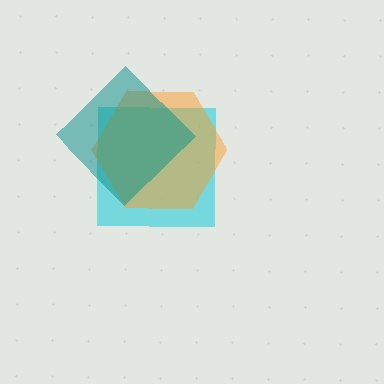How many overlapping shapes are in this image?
There are 3 overlapping shapes in the image.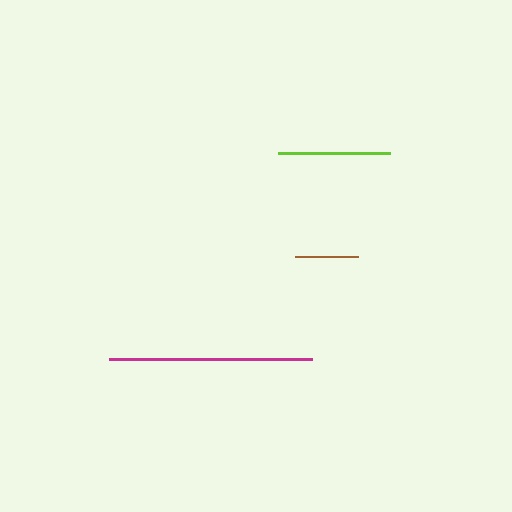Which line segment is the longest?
The magenta line is the longest at approximately 202 pixels.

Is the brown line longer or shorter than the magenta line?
The magenta line is longer than the brown line.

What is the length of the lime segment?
The lime segment is approximately 112 pixels long.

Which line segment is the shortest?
The brown line is the shortest at approximately 63 pixels.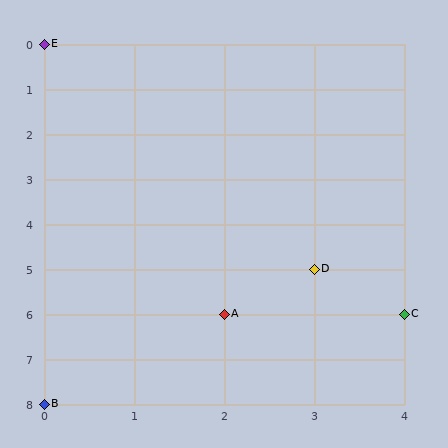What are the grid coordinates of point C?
Point C is at grid coordinates (4, 6).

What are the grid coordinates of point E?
Point E is at grid coordinates (0, 0).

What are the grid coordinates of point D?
Point D is at grid coordinates (3, 5).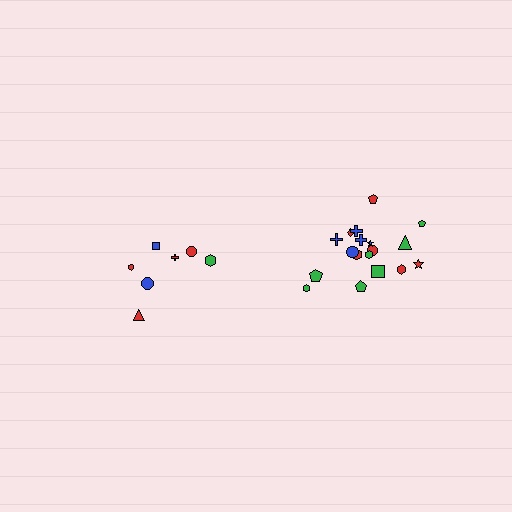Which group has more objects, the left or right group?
The right group.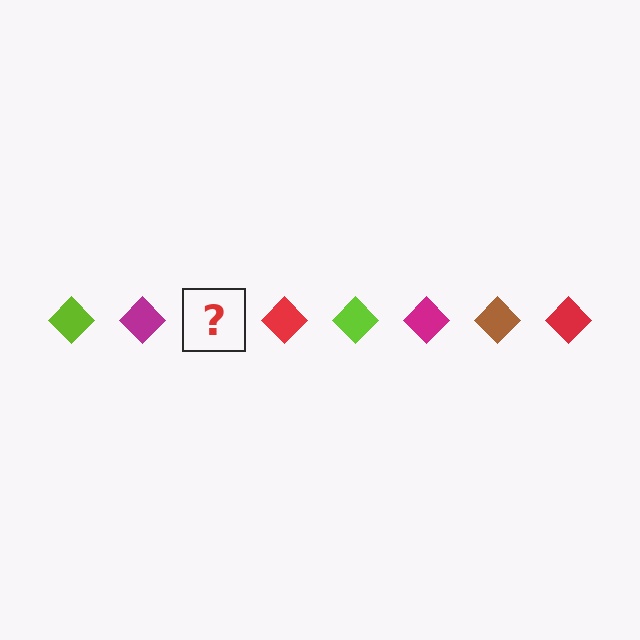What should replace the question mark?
The question mark should be replaced with a brown diamond.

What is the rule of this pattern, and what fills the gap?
The rule is that the pattern cycles through lime, magenta, brown, red diamonds. The gap should be filled with a brown diamond.